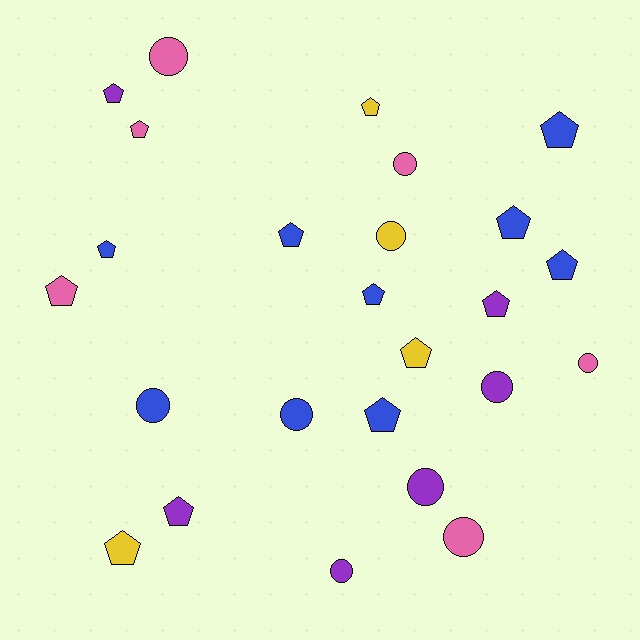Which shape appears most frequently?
Pentagon, with 15 objects.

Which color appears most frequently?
Blue, with 9 objects.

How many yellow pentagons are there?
There are 3 yellow pentagons.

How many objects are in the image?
There are 25 objects.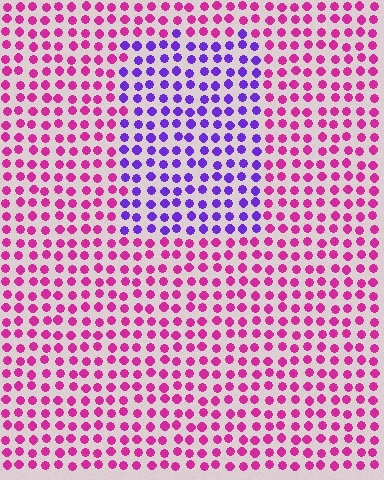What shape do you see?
I see a rectangle.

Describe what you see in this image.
The image is filled with small magenta elements in a uniform arrangement. A rectangle-shaped region is visible where the elements are tinted to a slightly different hue, forming a subtle color boundary.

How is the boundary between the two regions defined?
The boundary is defined purely by a slight shift in hue (about 55 degrees). Spacing, size, and orientation are identical on both sides.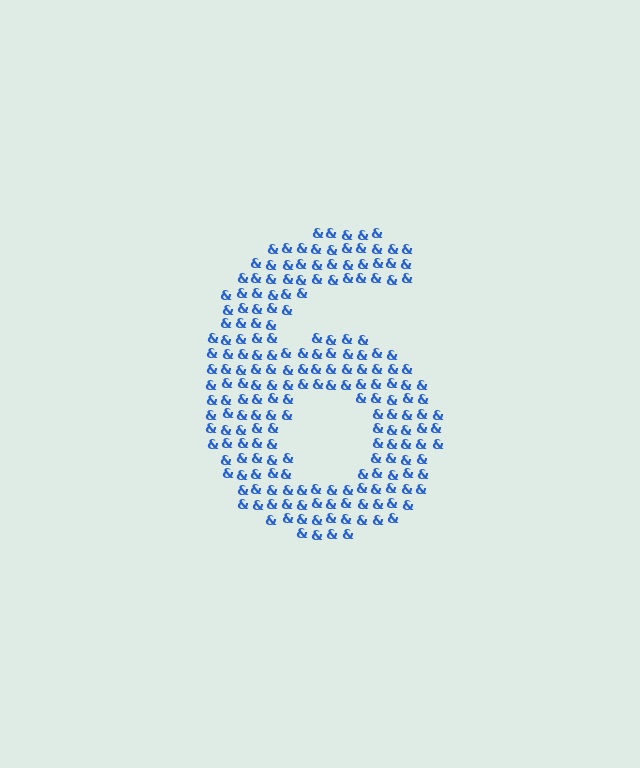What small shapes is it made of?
It is made of small ampersands.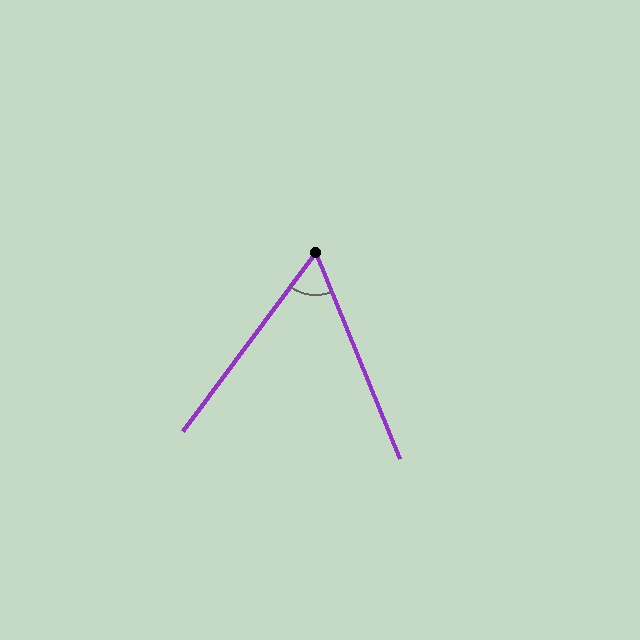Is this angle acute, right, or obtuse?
It is acute.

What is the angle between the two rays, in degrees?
Approximately 59 degrees.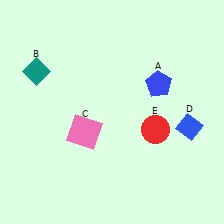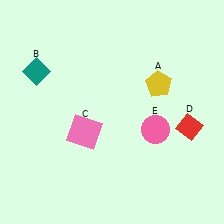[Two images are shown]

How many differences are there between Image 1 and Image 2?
There are 3 differences between the two images.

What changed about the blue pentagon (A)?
In Image 1, A is blue. In Image 2, it changed to yellow.